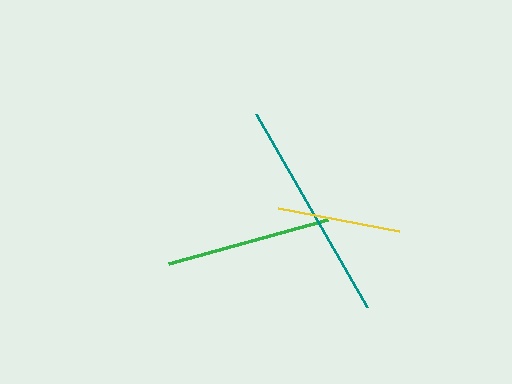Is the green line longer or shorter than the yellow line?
The green line is longer than the yellow line.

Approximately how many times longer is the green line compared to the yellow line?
The green line is approximately 1.3 times the length of the yellow line.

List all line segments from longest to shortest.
From longest to shortest: teal, green, yellow.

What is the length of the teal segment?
The teal segment is approximately 222 pixels long.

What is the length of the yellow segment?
The yellow segment is approximately 124 pixels long.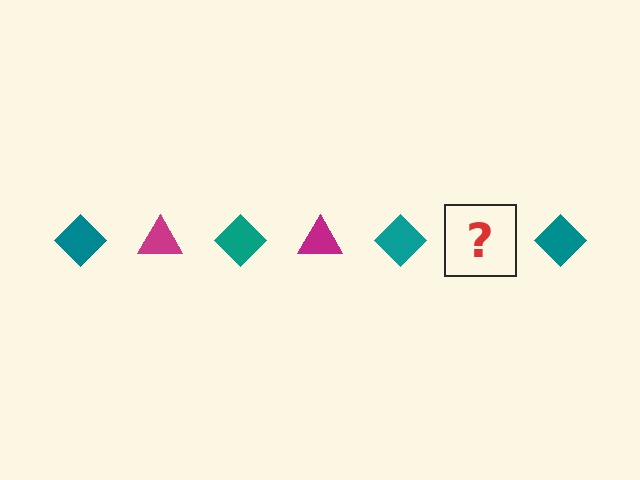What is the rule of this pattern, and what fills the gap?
The rule is that the pattern alternates between teal diamond and magenta triangle. The gap should be filled with a magenta triangle.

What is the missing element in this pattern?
The missing element is a magenta triangle.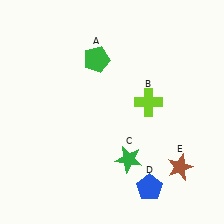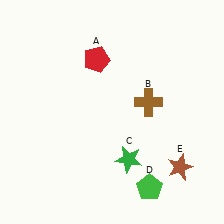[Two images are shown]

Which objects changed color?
A changed from green to red. B changed from lime to brown. D changed from blue to green.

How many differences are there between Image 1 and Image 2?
There are 3 differences between the two images.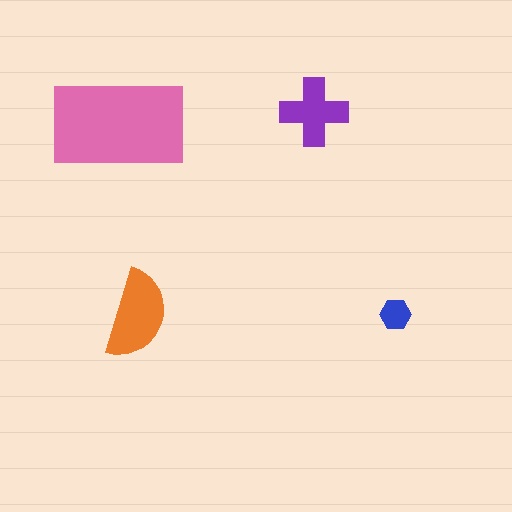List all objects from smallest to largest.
The blue hexagon, the purple cross, the orange semicircle, the pink rectangle.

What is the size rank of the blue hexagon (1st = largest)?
4th.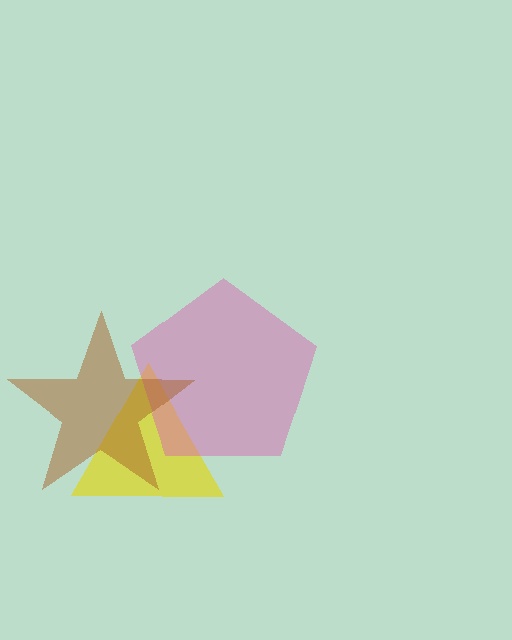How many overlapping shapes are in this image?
There are 3 overlapping shapes in the image.